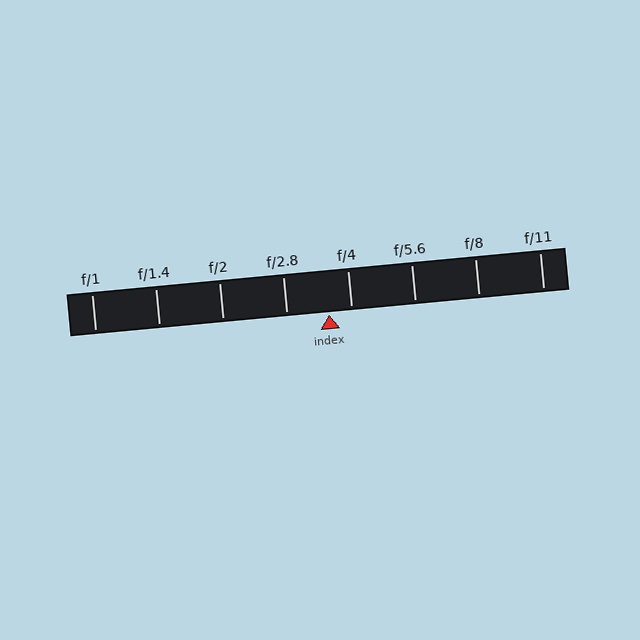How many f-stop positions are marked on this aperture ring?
There are 8 f-stop positions marked.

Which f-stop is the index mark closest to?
The index mark is closest to f/4.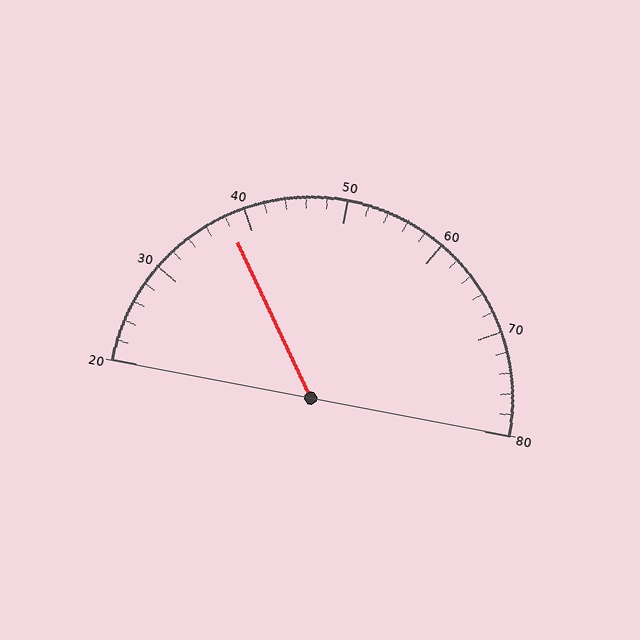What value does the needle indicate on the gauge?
The needle indicates approximately 38.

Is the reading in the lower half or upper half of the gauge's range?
The reading is in the lower half of the range (20 to 80).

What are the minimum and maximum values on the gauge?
The gauge ranges from 20 to 80.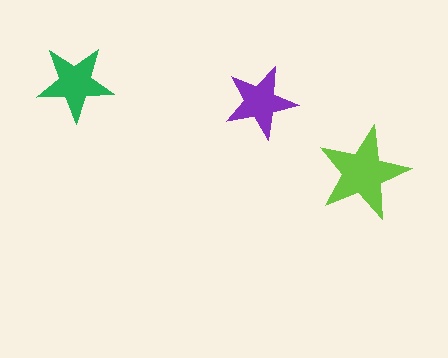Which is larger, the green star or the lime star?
The lime one.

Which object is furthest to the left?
The green star is leftmost.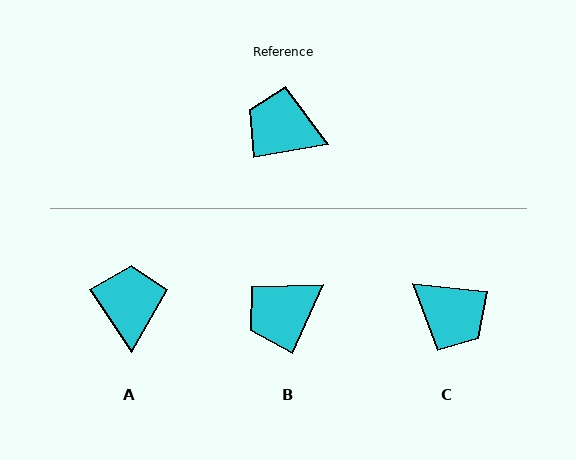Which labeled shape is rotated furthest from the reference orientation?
C, about 164 degrees away.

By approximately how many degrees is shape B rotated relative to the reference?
Approximately 56 degrees counter-clockwise.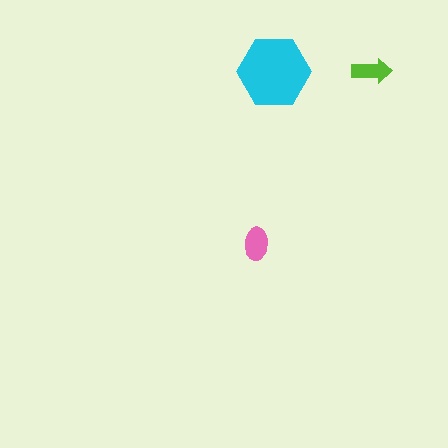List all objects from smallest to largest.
The lime arrow, the pink ellipse, the cyan hexagon.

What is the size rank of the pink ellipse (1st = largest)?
2nd.